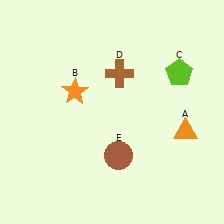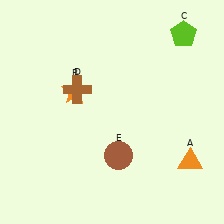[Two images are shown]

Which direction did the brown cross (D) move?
The brown cross (D) moved left.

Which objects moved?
The objects that moved are: the orange triangle (A), the lime pentagon (C), the brown cross (D).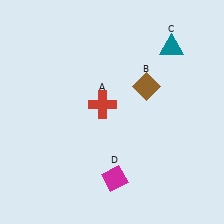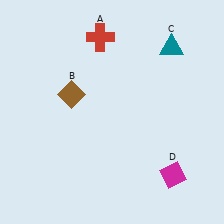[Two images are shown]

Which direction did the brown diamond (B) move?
The brown diamond (B) moved left.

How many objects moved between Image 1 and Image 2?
3 objects moved between the two images.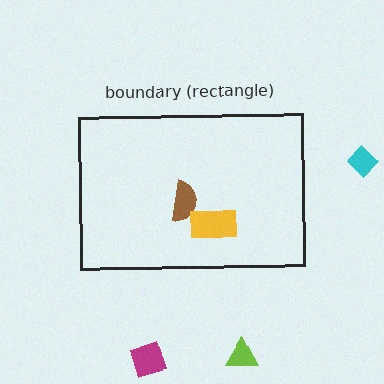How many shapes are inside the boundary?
2 inside, 3 outside.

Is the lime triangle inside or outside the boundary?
Outside.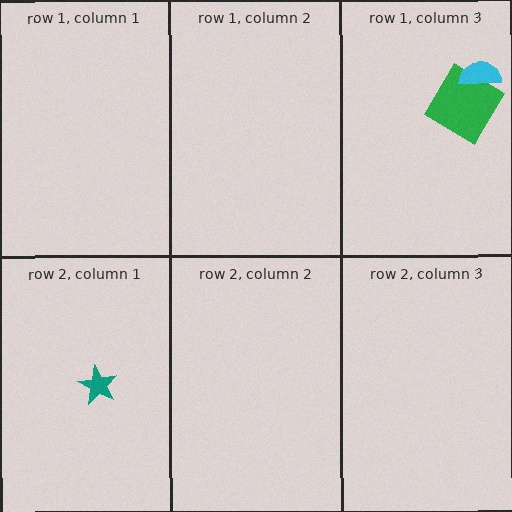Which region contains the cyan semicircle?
The row 1, column 3 region.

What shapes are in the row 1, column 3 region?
The green diamond, the cyan semicircle.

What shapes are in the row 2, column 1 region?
The teal star.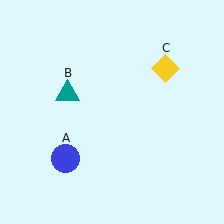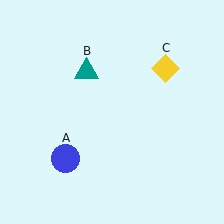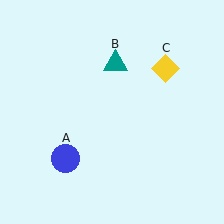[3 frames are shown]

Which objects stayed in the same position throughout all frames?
Blue circle (object A) and yellow diamond (object C) remained stationary.